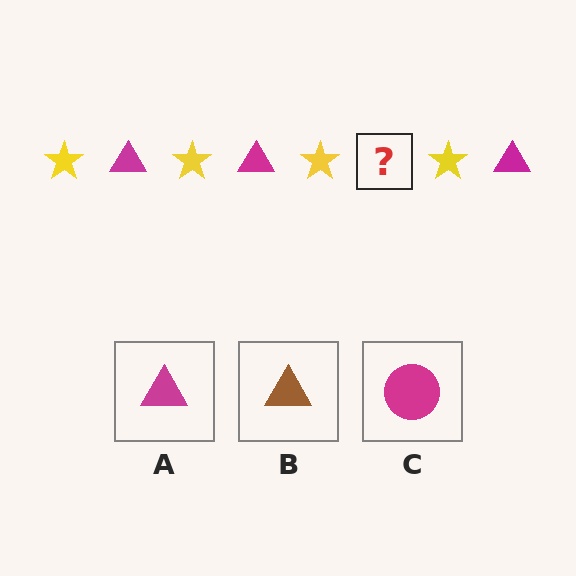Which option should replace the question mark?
Option A.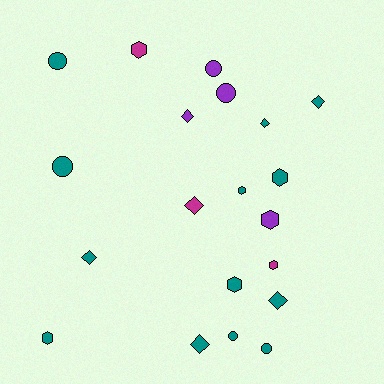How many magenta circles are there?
There are no magenta circles.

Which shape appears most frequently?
Diamond, with 7 objects.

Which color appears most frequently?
Teal, with 13 objects.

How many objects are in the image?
There are 20 objects.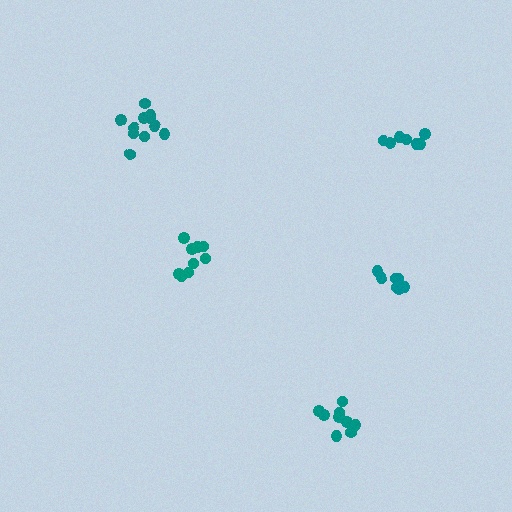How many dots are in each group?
Group 1: 9 dots, Group 2: 9 dots, Group 3: 11 dots, Group 4: 7 dots, Group 5: 7 dots (43 total).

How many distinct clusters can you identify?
There are 5 distinct clusters.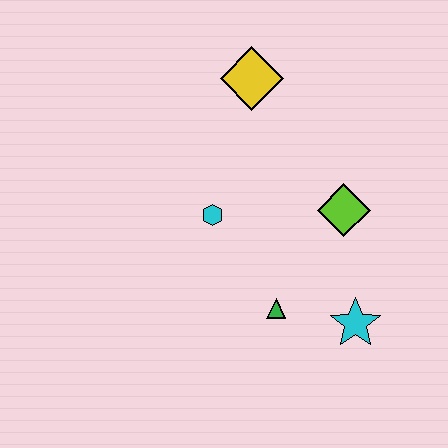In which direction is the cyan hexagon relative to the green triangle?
The cyan hexagon is above the green triangle.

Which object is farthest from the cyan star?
The yellow diamond is farthest from the cyan star.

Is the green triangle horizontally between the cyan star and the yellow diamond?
Yes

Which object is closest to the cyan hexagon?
The green triangle is closest to the cyan hexagon.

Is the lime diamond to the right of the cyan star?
No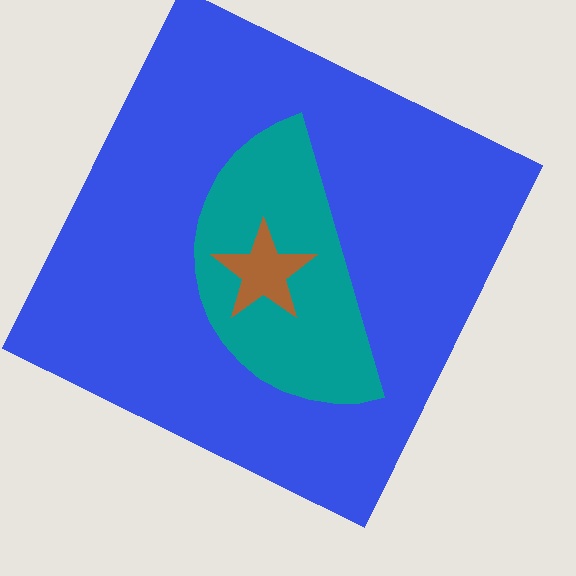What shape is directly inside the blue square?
The teal semicircle.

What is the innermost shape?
The brown star.